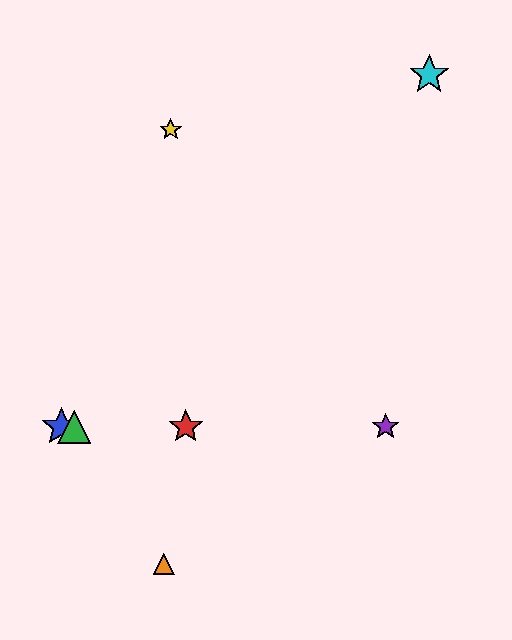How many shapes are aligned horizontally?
4 shapes (the red star, the blue star, the green triangle, the purple star) are aligned horizontally.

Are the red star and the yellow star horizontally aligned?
No, the red star is at y≈427 and the yellow star is at y≈130.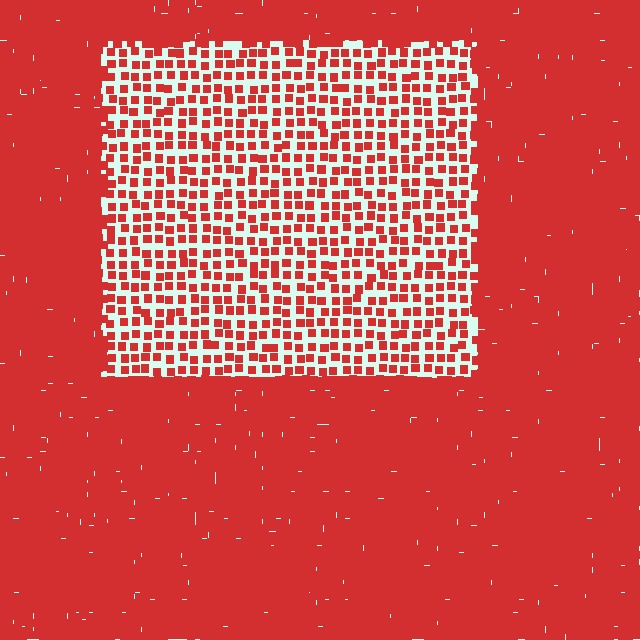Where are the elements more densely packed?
The elements are more densely packed outside the rectangle boundary.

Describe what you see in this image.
The image contains small red elements arranged at two different densities. A rectangle-shaped region is visible where the elements are less densely packed than the surrounding area.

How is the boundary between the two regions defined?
The boundary is defined by a change in element density (approximately 3.0x ratio). All elements are the same color, size, and shape.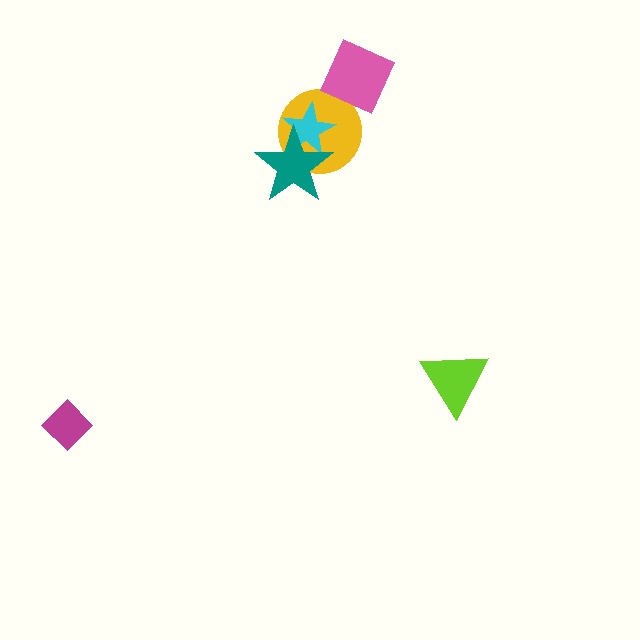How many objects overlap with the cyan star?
2 objects overlap with the cyan star.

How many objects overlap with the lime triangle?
0 objects overlap with the lime triangle.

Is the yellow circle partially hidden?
Yes, it is partially covered by another shape.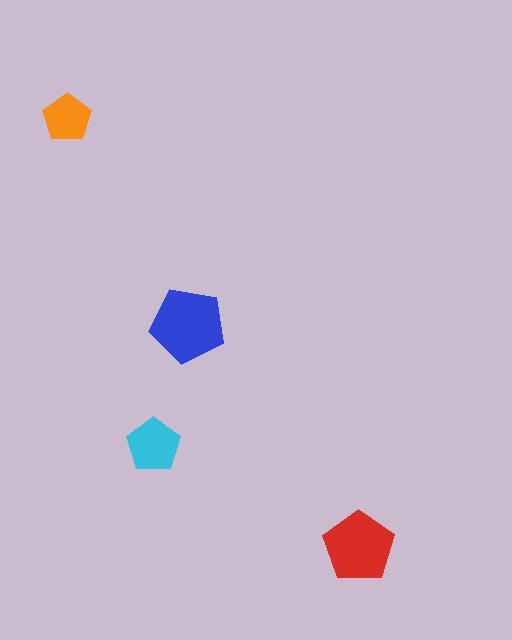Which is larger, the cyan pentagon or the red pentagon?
The red one.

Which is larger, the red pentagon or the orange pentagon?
The red one.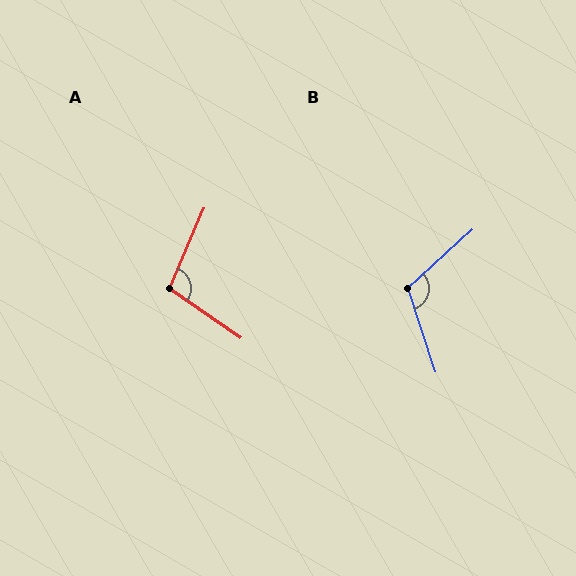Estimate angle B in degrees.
Approximately 114 degrees.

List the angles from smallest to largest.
A (102°), B (114°).